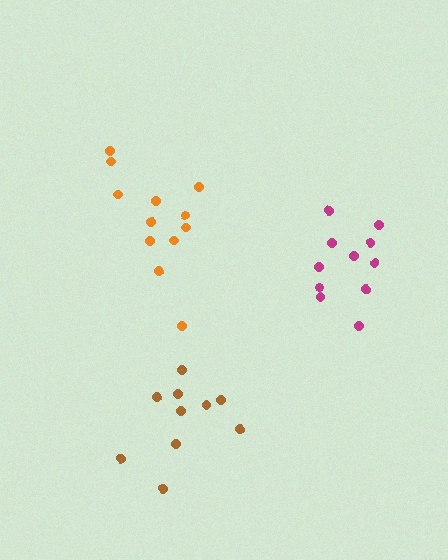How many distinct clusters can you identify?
There are 3 distinct clusters.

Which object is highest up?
The orange cluster is topmost.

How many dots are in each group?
Group 1: 11 dots, Group 2: 10 dots, Group 3: 12 dots (33 total).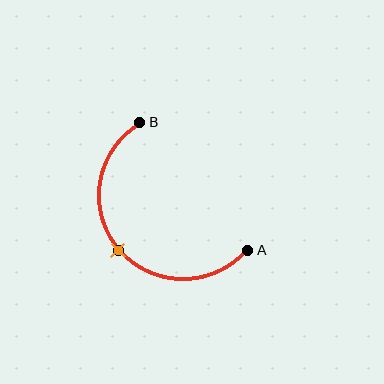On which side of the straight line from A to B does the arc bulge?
The arc bulges below and to the left of the straight line connecting A and B.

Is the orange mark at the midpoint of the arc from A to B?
Yes. The orange mark lies on the arc at equal arc-length from both A and B — it is the arc midpoint.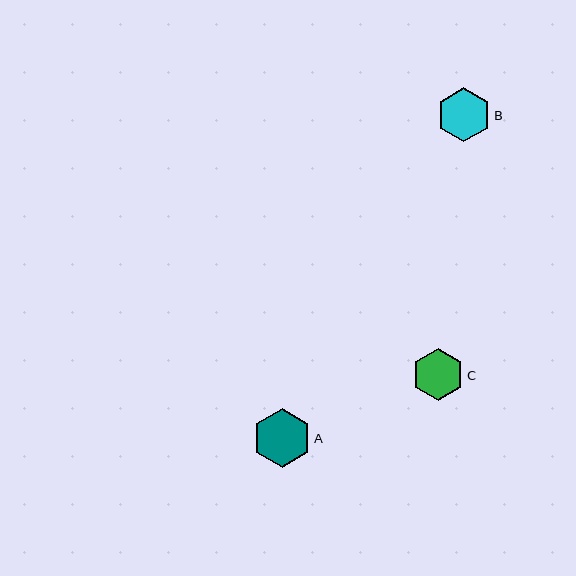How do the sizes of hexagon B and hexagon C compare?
Hexagon B and hexagon C are approximately the same size.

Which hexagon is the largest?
Hexagon A is the largest with a size of approximately 59 pixels.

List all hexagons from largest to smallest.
From largest to smallest: A, B, C.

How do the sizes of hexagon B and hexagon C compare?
Hexagon B and hexagon C are approximately the same size.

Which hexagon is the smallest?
Hexagon C is the smallest with a size of approximately 52 pixels.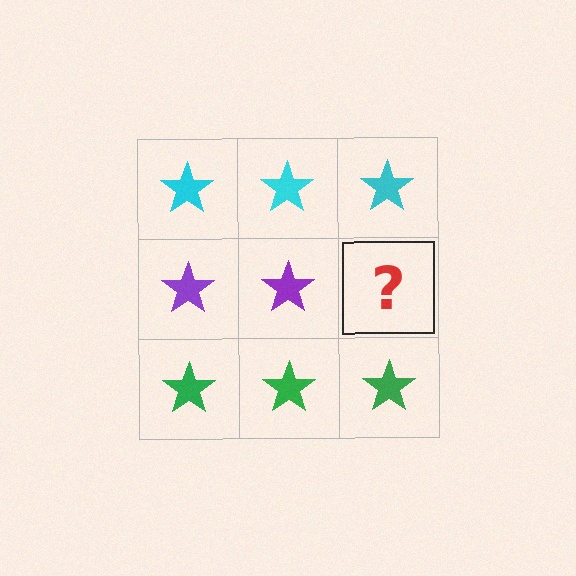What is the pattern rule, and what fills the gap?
The rule is that each row has a consistent color. The gap should be filled with a purple star.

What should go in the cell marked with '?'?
The missing cell should contain a purple star.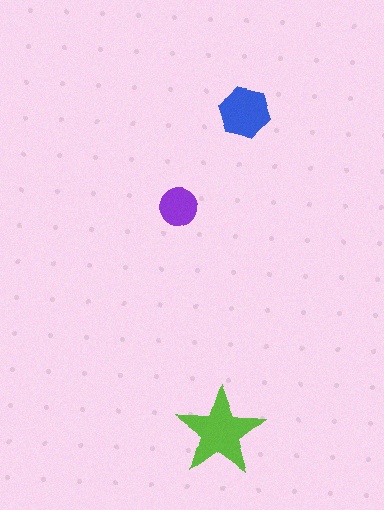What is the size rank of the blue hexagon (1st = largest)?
2nd.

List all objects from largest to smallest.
The lime star, the blue hexagon, the purple circle.